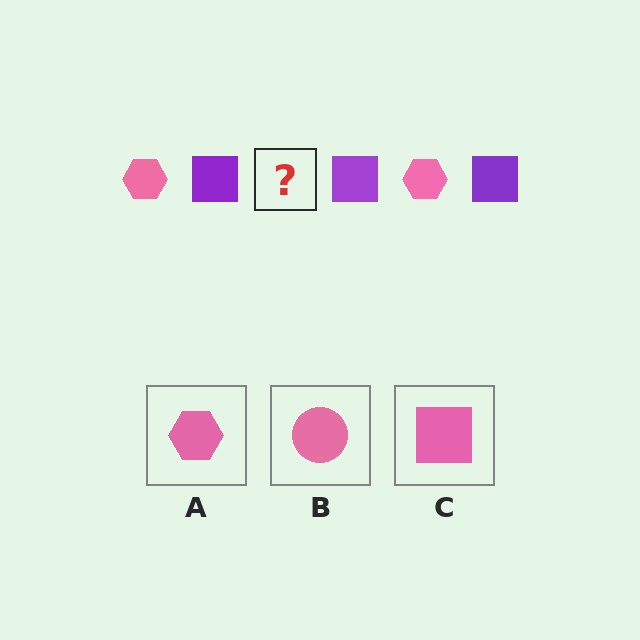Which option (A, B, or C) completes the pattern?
A.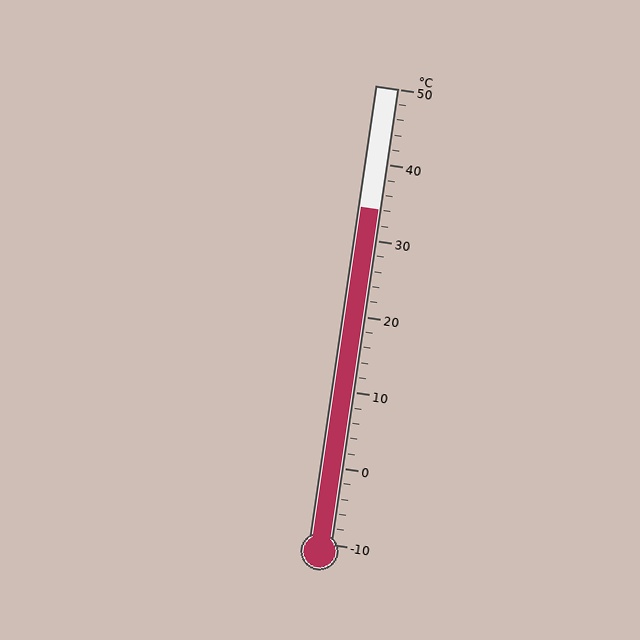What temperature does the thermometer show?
The thermometer shows approximately 34°C.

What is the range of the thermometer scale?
The thermometer scale ranges from -10°C to 50°C.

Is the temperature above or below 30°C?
The temperature is above 30°C.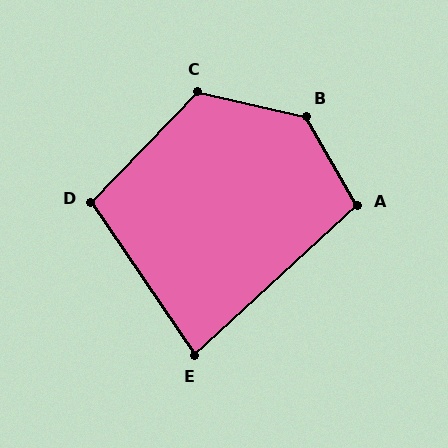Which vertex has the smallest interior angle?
E, at approximately 82 degrees.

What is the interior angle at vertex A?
Approximately 102 degrees (obtuse).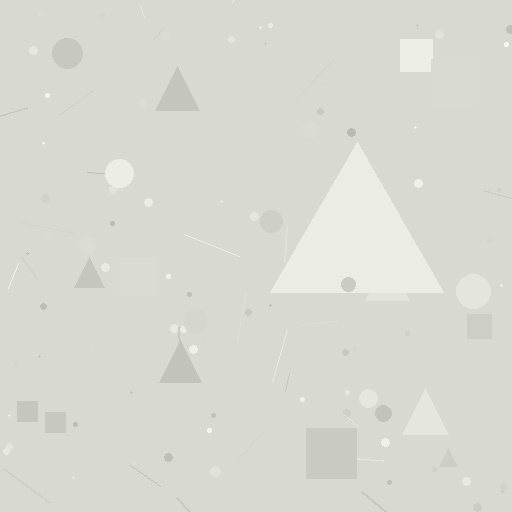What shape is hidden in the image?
A triangle is hidden in the image.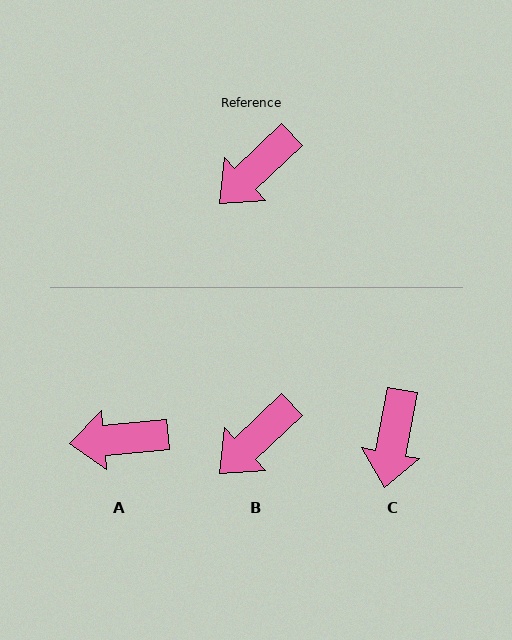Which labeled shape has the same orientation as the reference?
B.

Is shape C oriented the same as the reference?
No, it is off by about 36 degrees.